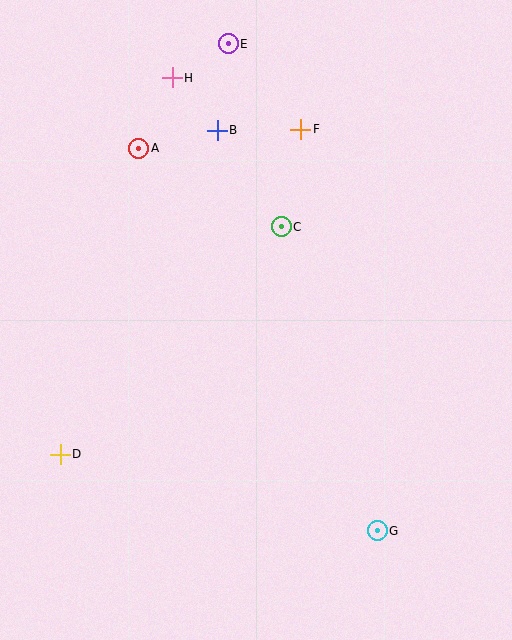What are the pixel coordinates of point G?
Point G is at (377, 531).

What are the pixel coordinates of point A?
Point A is at (139, 148).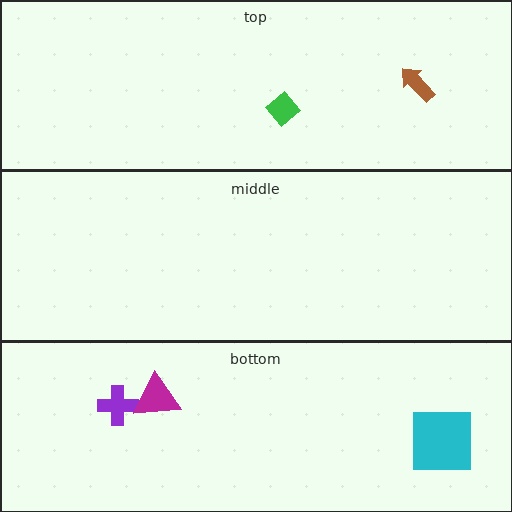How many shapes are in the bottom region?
3.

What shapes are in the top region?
The brown arrow, the green diamond.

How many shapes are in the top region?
2.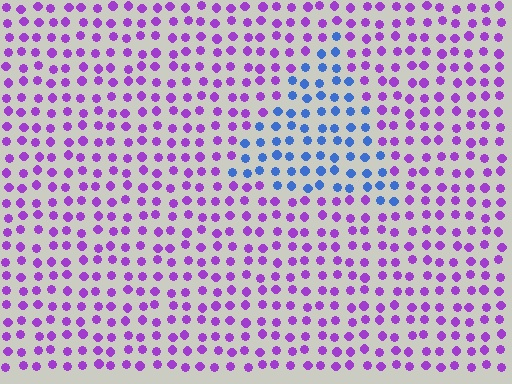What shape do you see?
I see a triangle.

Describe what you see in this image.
The image is filled with small purple elements in a uniform arrangement. A triangle-shaped region is visible where the elements are tinted to a slightly different hue, forming a subtle color boundary.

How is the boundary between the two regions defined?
The boundary is defined purely by a slight shift in hue (about 62 degrees). Spacing, size, and orientation are identical on both sides.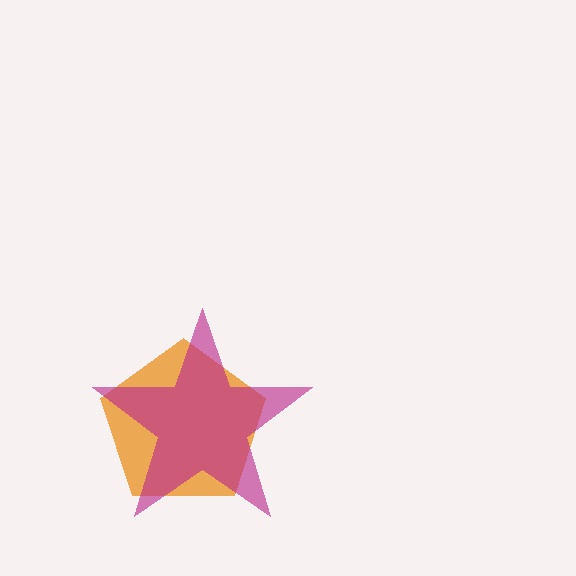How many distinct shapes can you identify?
There are 2 distinct shapes: an orange pentagon, a magenta star.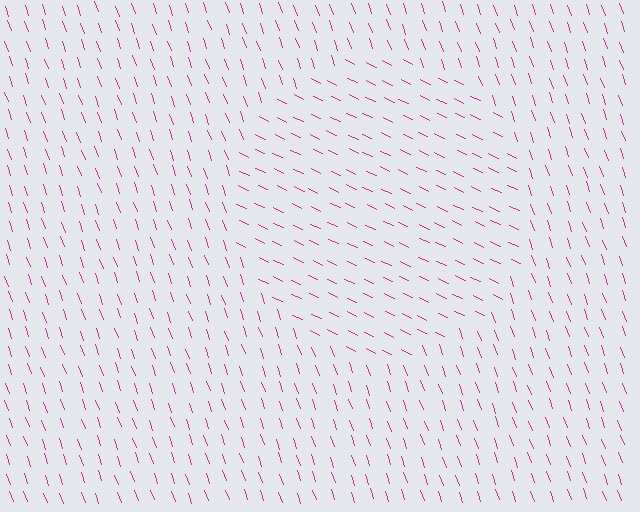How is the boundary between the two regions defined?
The boundary is defined purely by a change in line orientation (approximately 45 degrees difference). All lines are the same color and thickness.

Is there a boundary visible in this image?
Yes, there is a texture boundary formed by a change in line orientation.